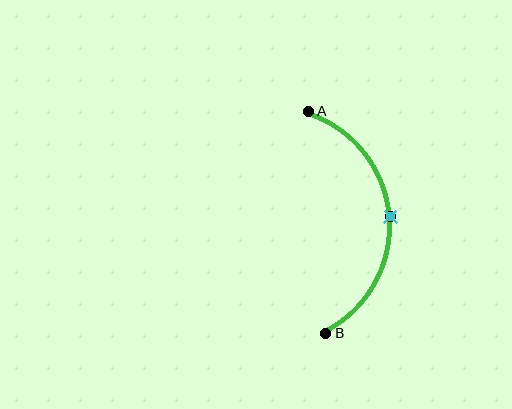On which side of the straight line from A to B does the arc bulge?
The arc bulges to the right of the straight line connecting A and B.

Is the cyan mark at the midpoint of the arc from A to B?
Yes. The cyan mark lies on the arc at equal arc-length from both A and B — it is the arc midpoint.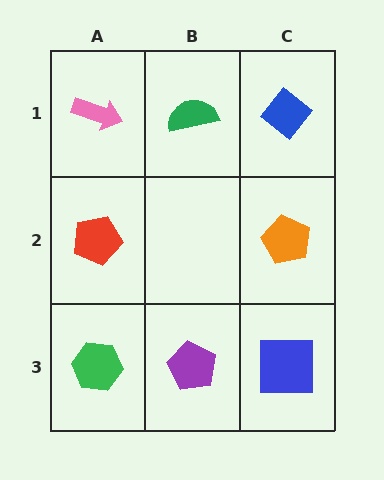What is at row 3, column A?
A green hexagon.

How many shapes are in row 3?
3 shapes.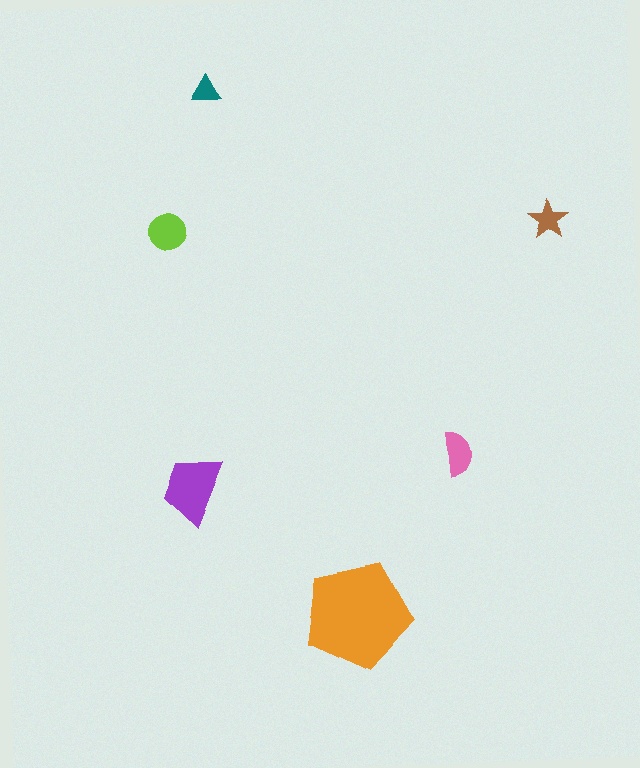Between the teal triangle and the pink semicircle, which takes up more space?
The pink semicircle.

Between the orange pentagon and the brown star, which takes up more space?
The orange pentagon.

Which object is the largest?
The orange pentagon.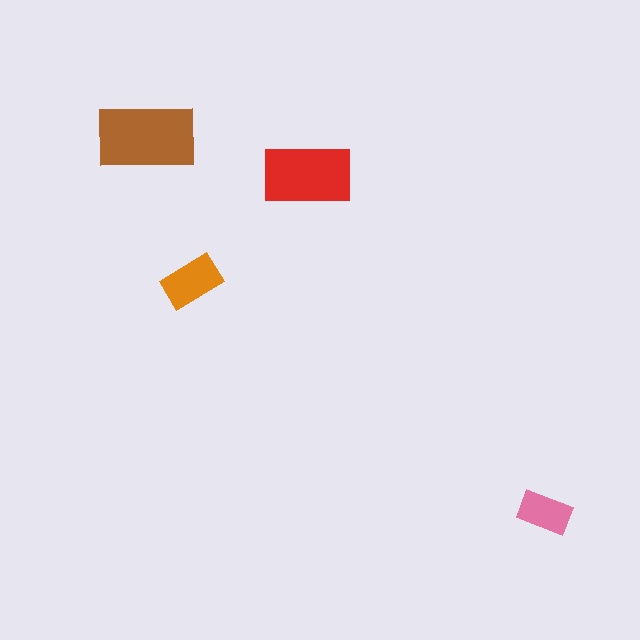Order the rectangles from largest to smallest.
the brown one, the red one, the orange one, the pink one.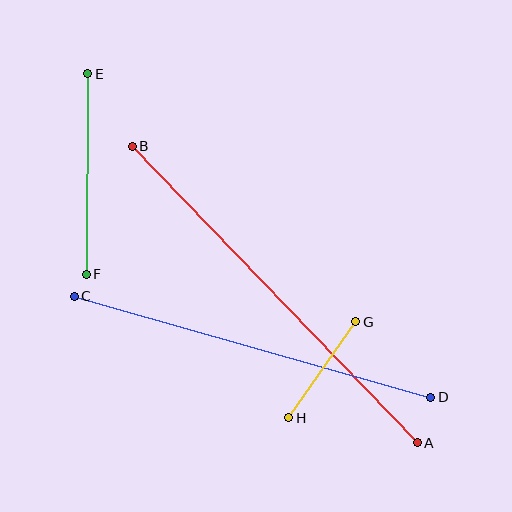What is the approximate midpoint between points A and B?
The midpoint is at approximately (275, 294) pixels.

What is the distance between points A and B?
The distance is approximately 411 pixels.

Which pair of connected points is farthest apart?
Points A and B are farthest apart.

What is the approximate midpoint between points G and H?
The midpoint is at approximately (322, 370) pixels.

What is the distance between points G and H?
The distance is approximately 117 pixels.